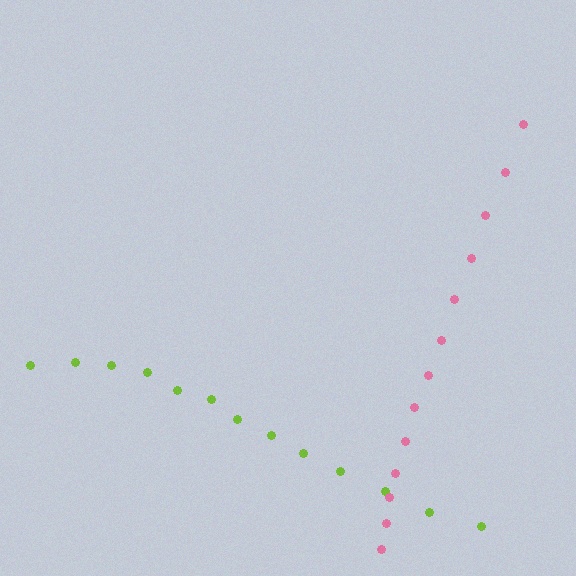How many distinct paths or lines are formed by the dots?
There are 2 distinct paths.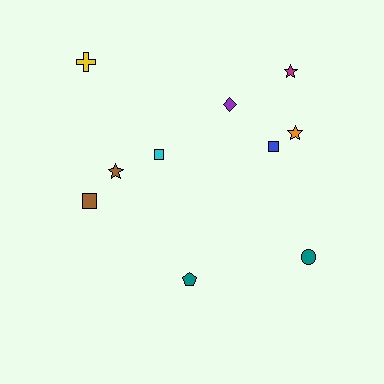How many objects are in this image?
There are 10 objects.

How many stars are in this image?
There are 3 stars.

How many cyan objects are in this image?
There is 1 cyan object.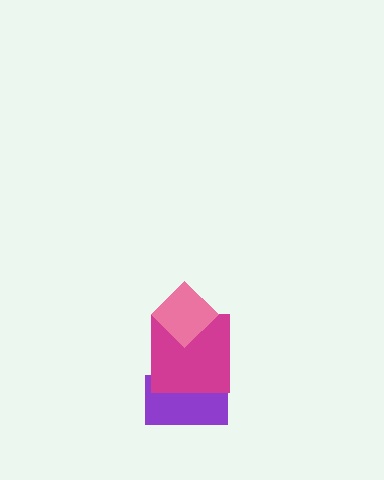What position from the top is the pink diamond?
The pink diamond is 1st from the top.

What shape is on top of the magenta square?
The pink diamond is on top of the magenta square.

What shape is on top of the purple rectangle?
The magenta square is on top of the purple rectangle.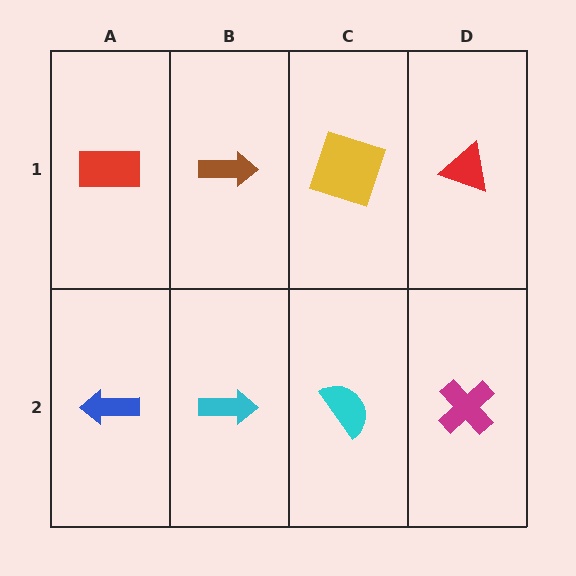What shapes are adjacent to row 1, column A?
A blue arrow (row 2, column A), a brown arrow (row 1, column B).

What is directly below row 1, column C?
A cyan semicircle.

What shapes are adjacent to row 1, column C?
A cyan semicircle (row 2, column C), a brown arrow (row 1, column B), a red triangle (row 1, column D).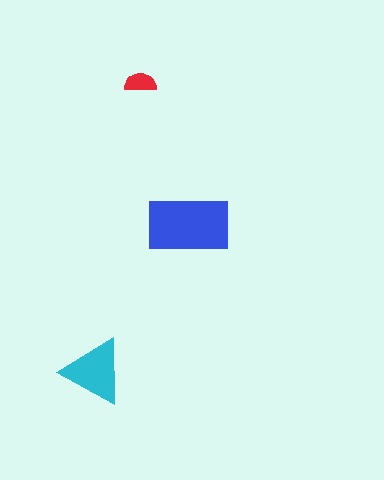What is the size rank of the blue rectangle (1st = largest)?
1st.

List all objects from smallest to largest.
The red semicircle, the cyan triangle, the blue rectangle.